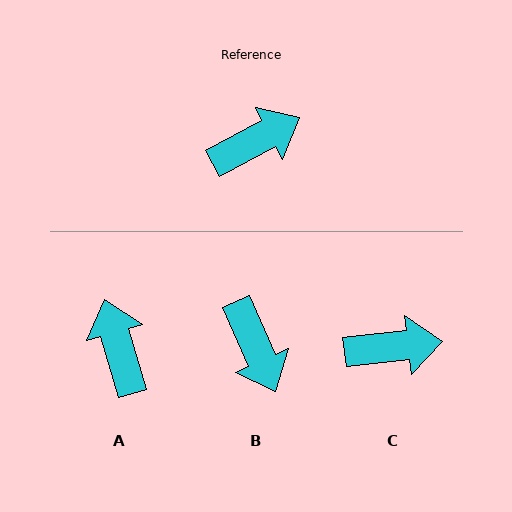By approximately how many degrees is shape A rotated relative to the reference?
Approximately 78 degrees counter-clockwise.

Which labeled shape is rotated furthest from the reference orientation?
B, about 94 degrees away.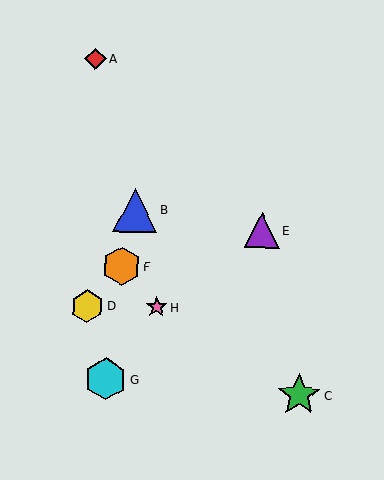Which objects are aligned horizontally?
Objects D, H are aligned horizontally.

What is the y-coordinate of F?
Object F is at y≈266.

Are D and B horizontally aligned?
No, D is at y≈306 and B is at y≈210.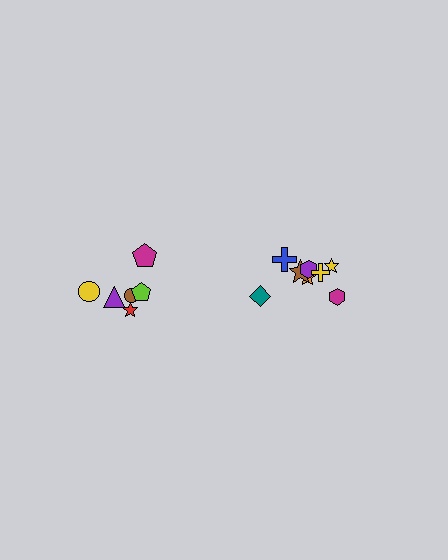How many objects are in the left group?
There are 6 objects.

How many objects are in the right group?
There are 8 objects.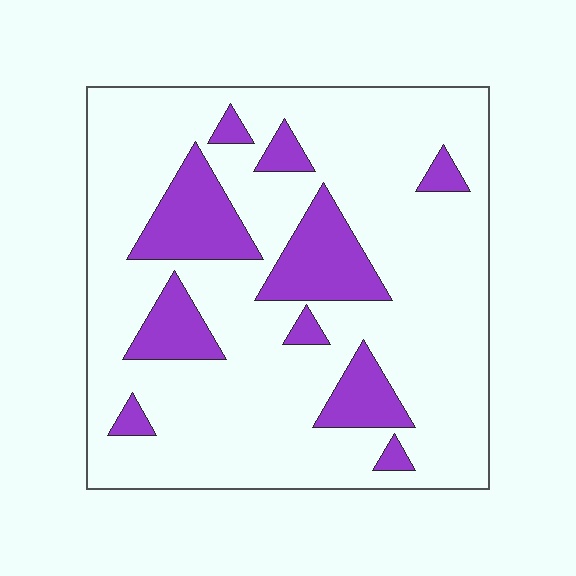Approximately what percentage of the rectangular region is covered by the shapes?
Approximately 20%.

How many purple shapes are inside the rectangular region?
10.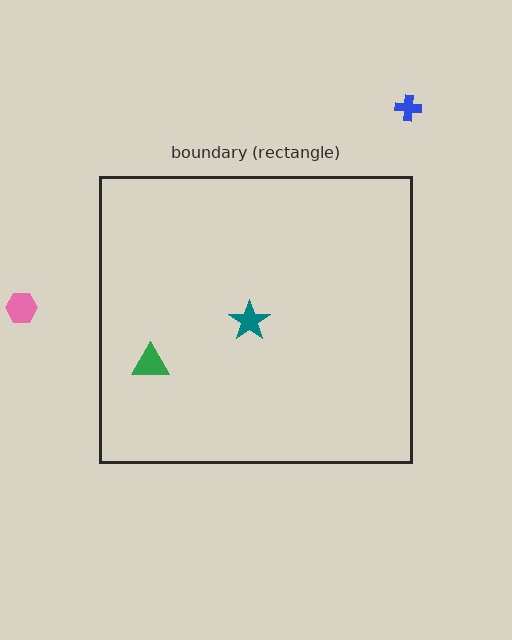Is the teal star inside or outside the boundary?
Inside.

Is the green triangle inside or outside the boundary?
Inside.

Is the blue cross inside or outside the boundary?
Outside.